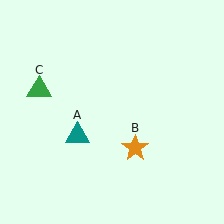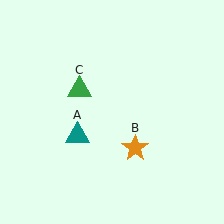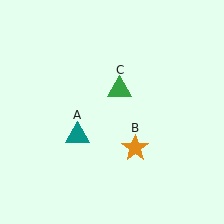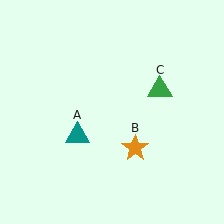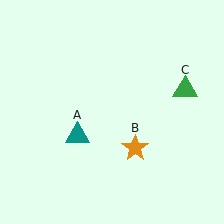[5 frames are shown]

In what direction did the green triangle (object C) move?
The green triangle (object C) moved right.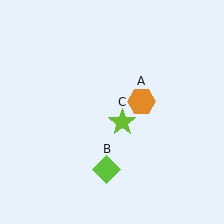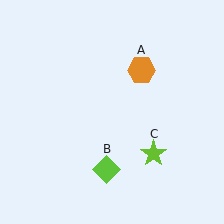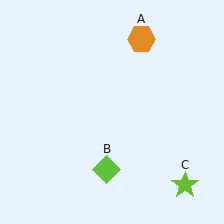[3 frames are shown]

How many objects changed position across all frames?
2 objects changed position: orange hexagon (object A), lime star (object C).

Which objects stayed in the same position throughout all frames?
Lime diamond (object B) remained stationary.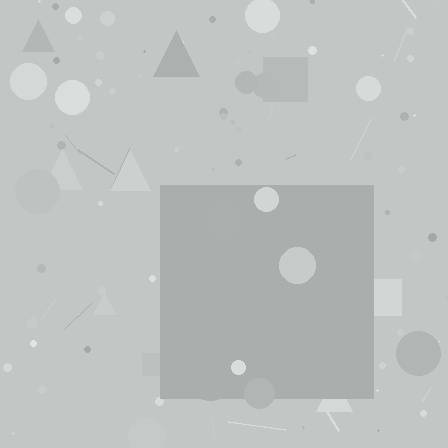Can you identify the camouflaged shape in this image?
The camouflaged shape is a square.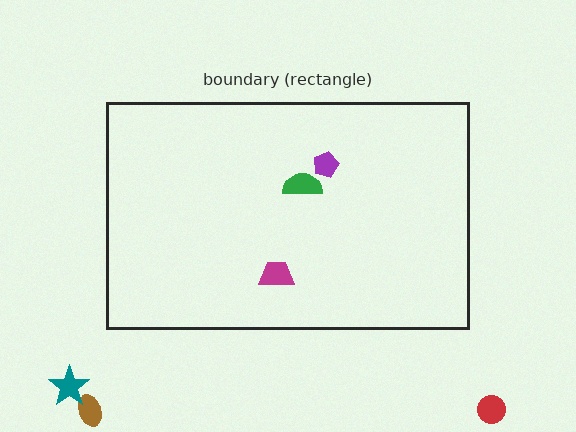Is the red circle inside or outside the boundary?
Outside.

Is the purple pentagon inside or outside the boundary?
Inside.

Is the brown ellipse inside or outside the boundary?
Outside.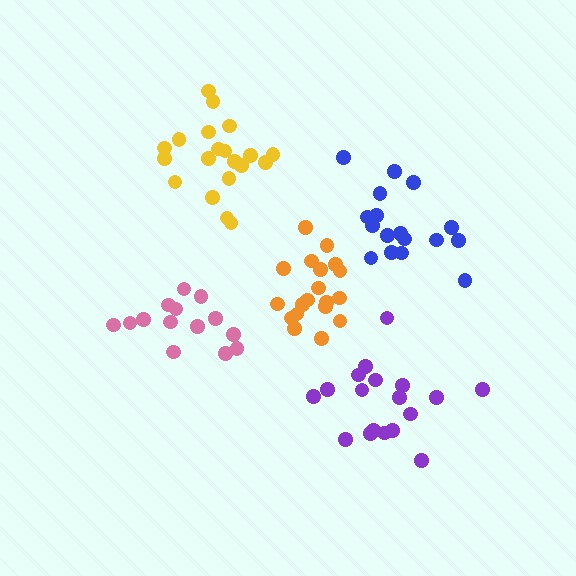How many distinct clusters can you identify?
There are 5 distinct clusters.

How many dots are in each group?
Group 1: 17 dots, Group 2: 18 dots, Group 3: 20 dots, Group 4: 14 dots, Group 5: 19 dots (88 total).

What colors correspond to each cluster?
The clusters are colored: blue, purple, yellow, pink, orange.